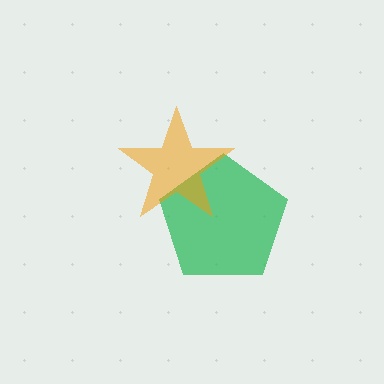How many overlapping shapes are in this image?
There are 2 overlapping shapes in the image.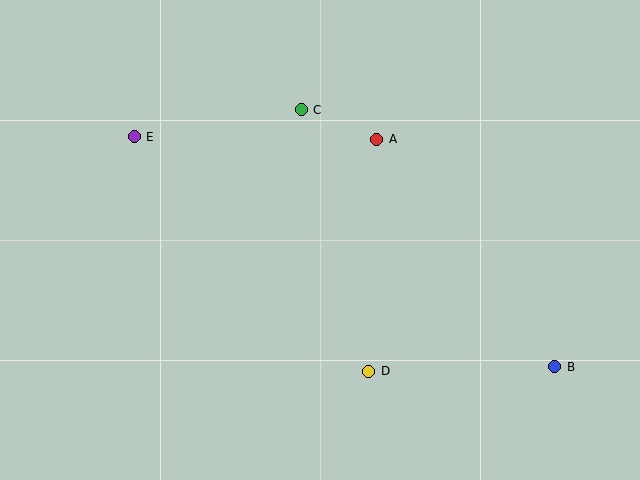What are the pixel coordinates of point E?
Point E is at (134, 137).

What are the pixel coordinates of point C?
Point C is at (301, 110).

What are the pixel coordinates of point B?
Point B is at (555, 367).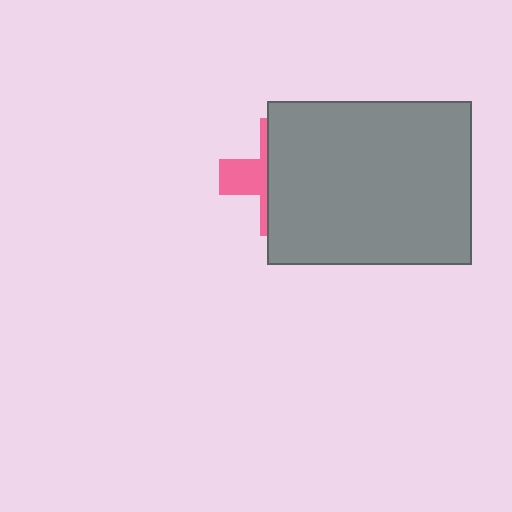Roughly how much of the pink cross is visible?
A small part of it is visible (roughly 33%).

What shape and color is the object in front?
The object in front is a gray rectangle.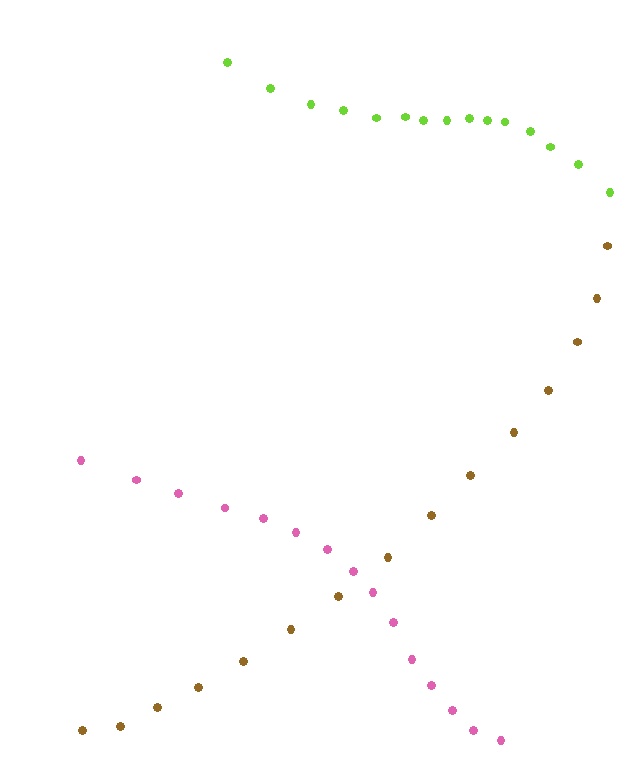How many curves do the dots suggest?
There are 3 distinct paths.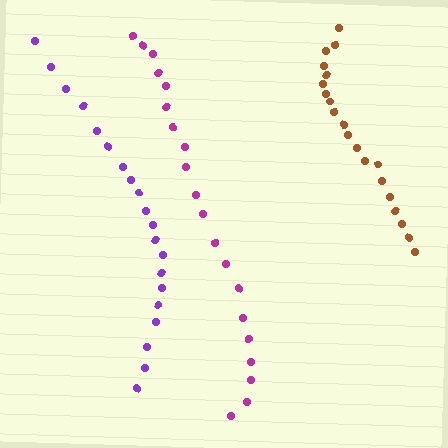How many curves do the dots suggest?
There are 3 distinct paths.